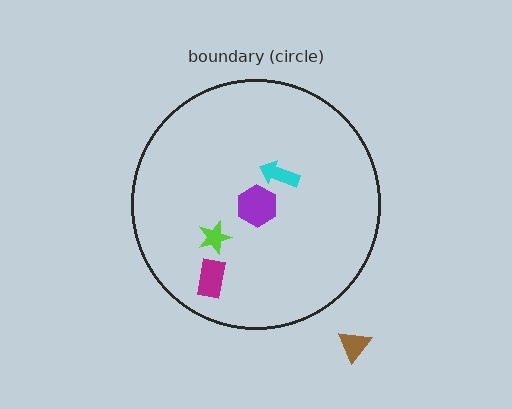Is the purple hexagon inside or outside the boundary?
Inside.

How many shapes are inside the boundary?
4 inside, 1 outside.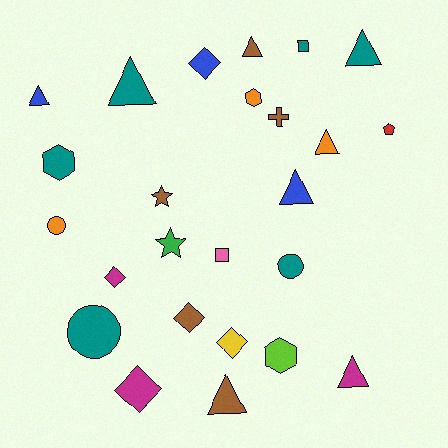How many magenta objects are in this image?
There are 3 magenta objects.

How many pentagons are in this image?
There is 1 pentagon.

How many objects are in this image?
There are 25 objects.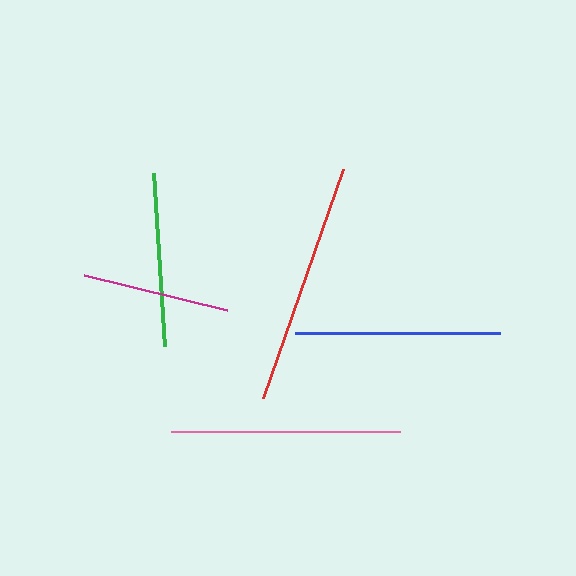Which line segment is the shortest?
The magenta line is the shortest at approximately 147 pixels.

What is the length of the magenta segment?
The magenta segment is approximately 147 pixels long.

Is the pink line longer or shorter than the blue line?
The pink line is longer than the blue line.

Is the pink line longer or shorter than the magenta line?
The pink line is longer than the magenta line.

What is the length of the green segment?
The green segment is approximately 174 pixels long.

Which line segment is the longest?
The red line is the longest at approximately 242 pixels.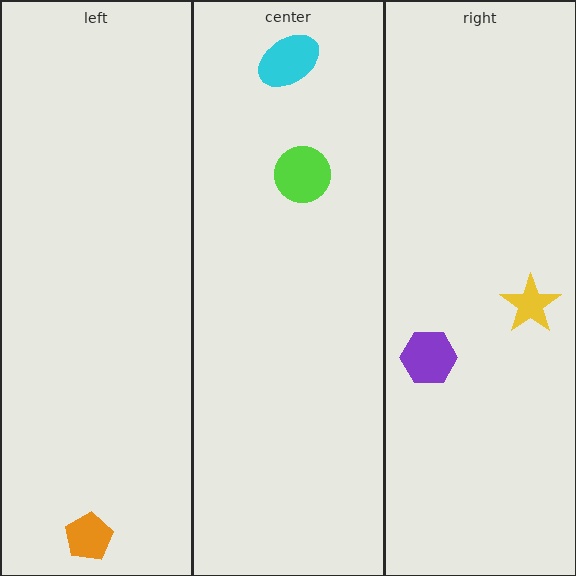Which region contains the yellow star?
The right region.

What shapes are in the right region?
The yellow star, the purple hexagon.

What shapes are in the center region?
The cyan ellipse, the lime circle.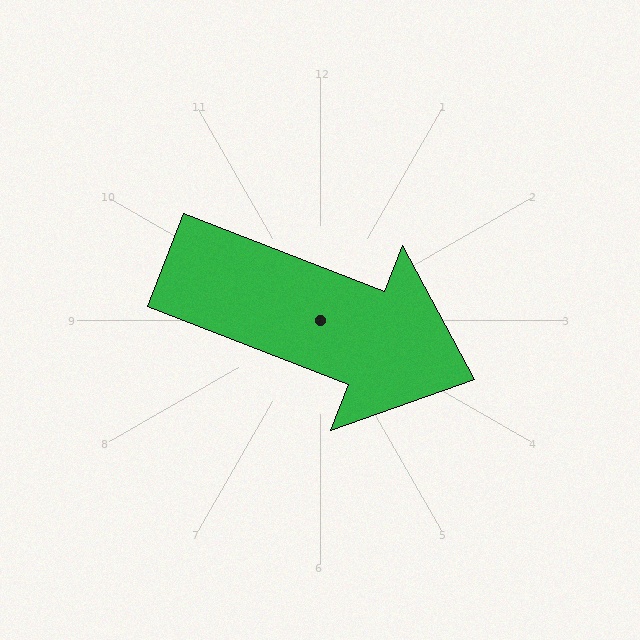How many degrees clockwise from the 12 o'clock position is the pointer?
Approximately 111 degrees.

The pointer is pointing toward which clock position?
Roughly 4 o'clock.